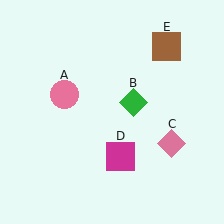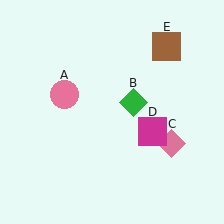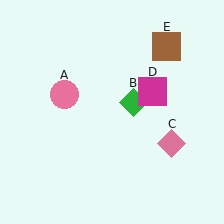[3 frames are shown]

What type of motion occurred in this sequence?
The magenta square (object D) rotated counterclockwise around the center of the scene.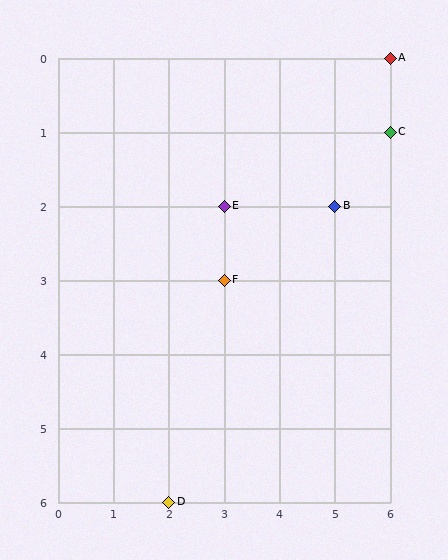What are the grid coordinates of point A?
Point A is at grid coordinates (6, 0).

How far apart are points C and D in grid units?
Points C and D are 4 columns and 5 rows apart (about 6.4 grid units diagonally).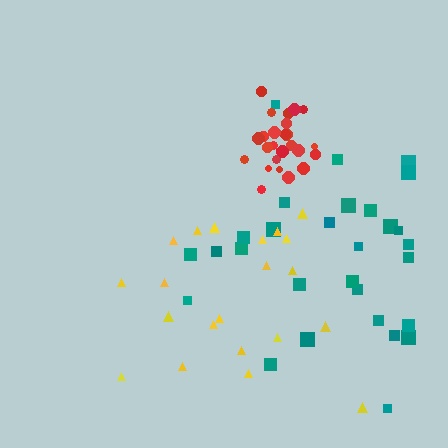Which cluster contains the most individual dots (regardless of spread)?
Teal (29).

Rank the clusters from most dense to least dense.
red, teal, yellow.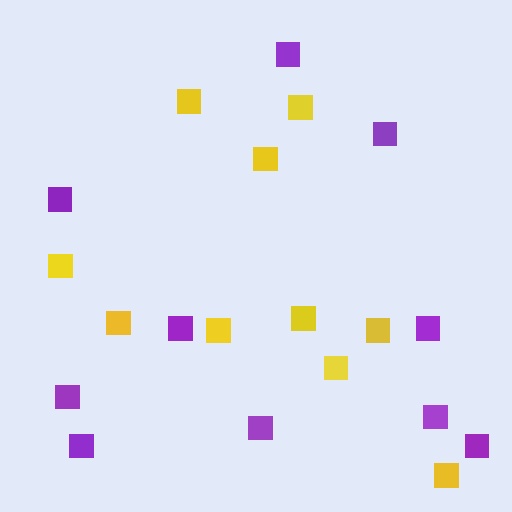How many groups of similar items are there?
There are 2 groups: one group of purple squares (10) and one group of yellow squares (10).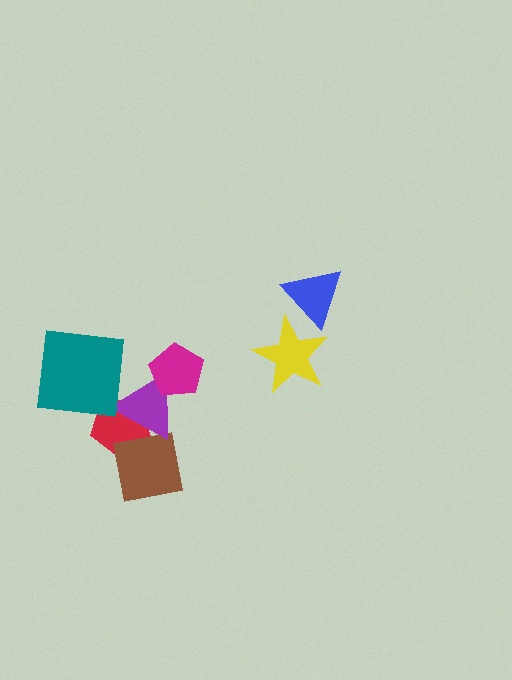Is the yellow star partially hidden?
Yes, it is partially covered by another shape.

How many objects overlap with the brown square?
2 objects overlap with the brown square.